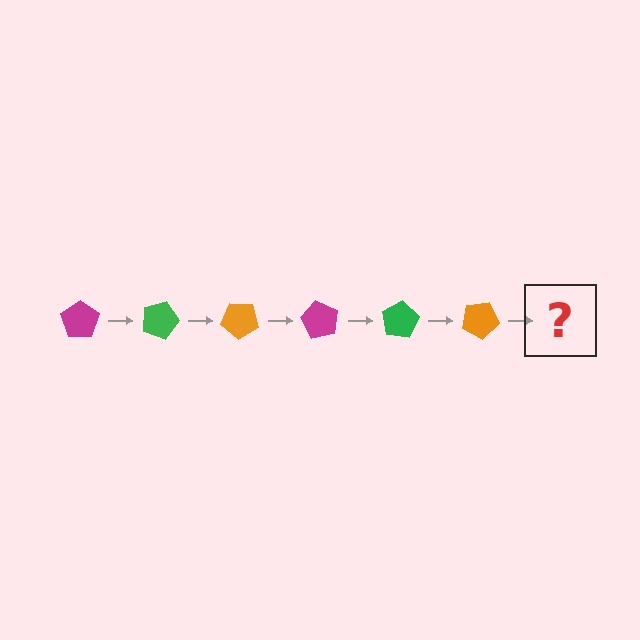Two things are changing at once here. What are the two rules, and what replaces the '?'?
The two rules are that it rotates 20 degrees each step and the color cycles through magenta, green, and orange. The '?' should be a magenta pentagon, rotated 120 degrees from the start.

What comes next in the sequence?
The next element should be a magenta pentagon, rotated 120 degrees from the start.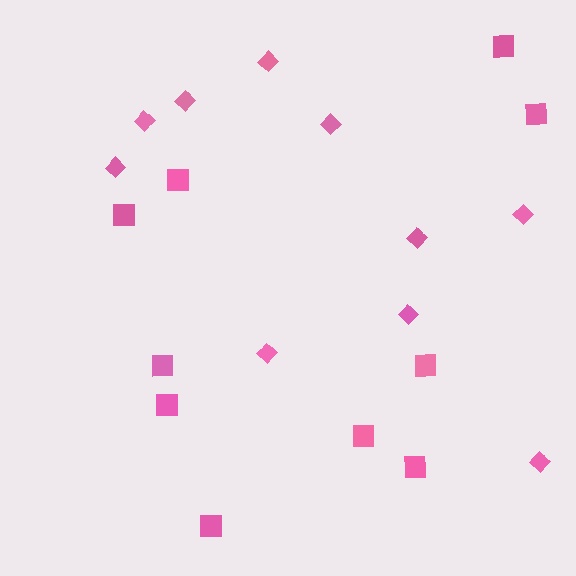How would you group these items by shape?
There are 2 groups: one group of squares (10) and one group of diamonds (10).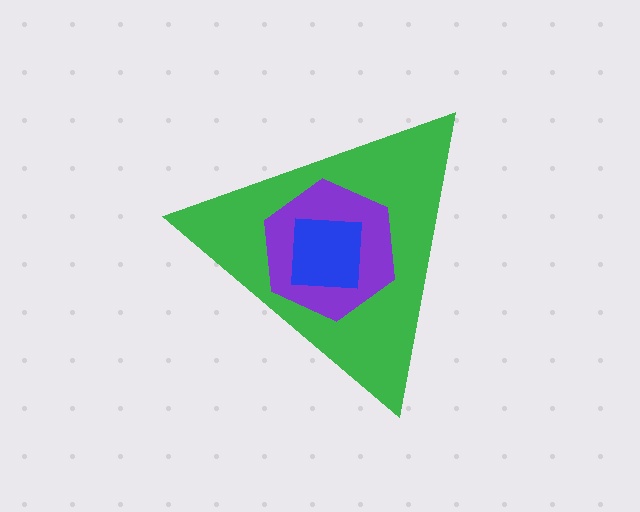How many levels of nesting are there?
3.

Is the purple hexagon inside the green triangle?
Yes.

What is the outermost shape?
The green triangle.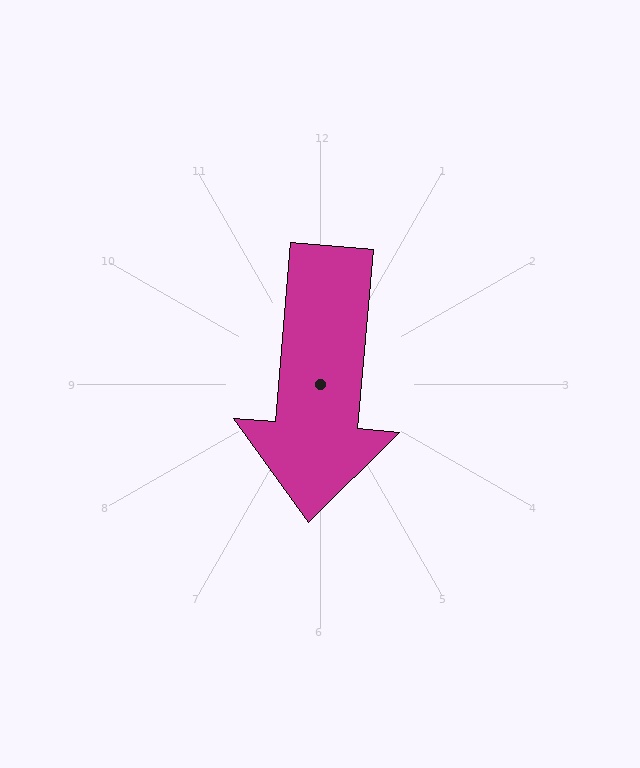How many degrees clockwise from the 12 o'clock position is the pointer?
Approximately 185 degrees.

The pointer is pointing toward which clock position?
Roughly 6 o'clock.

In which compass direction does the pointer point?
South.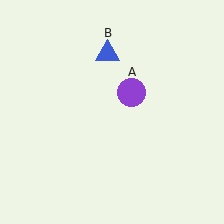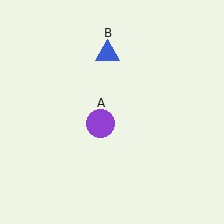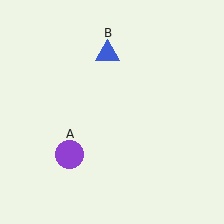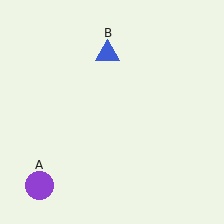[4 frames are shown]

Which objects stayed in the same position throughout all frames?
Blue triangle (object B) remained stationary.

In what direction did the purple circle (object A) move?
The purple circle (object A) moved down and to the left.